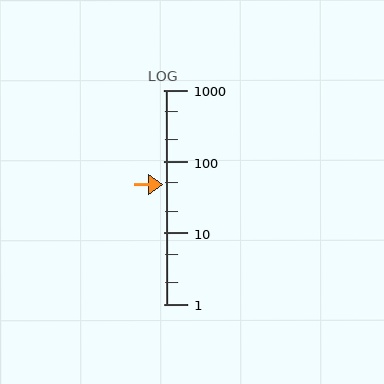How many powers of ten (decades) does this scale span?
The scale spans 3 decades, from 1 to 1000.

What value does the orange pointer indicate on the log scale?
The pointer indicates approximately 47.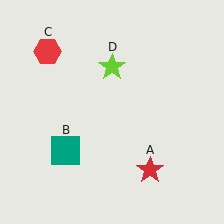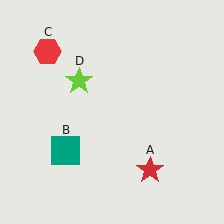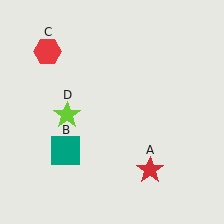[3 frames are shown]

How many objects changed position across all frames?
1 object changed position: lime star (object D).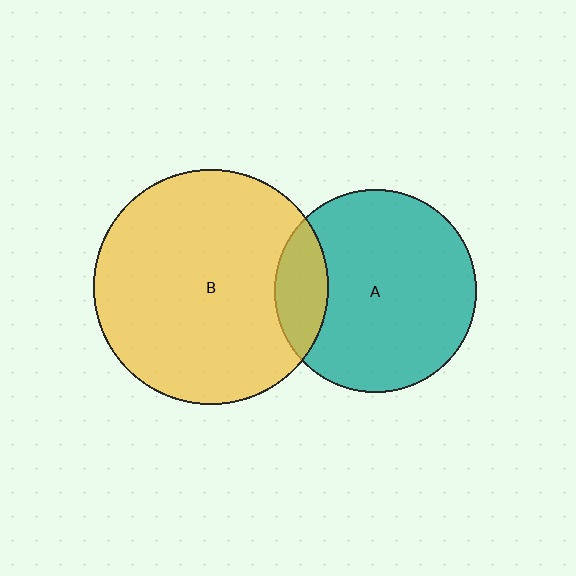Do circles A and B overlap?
Yes.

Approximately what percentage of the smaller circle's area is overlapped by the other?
Approximately 15%.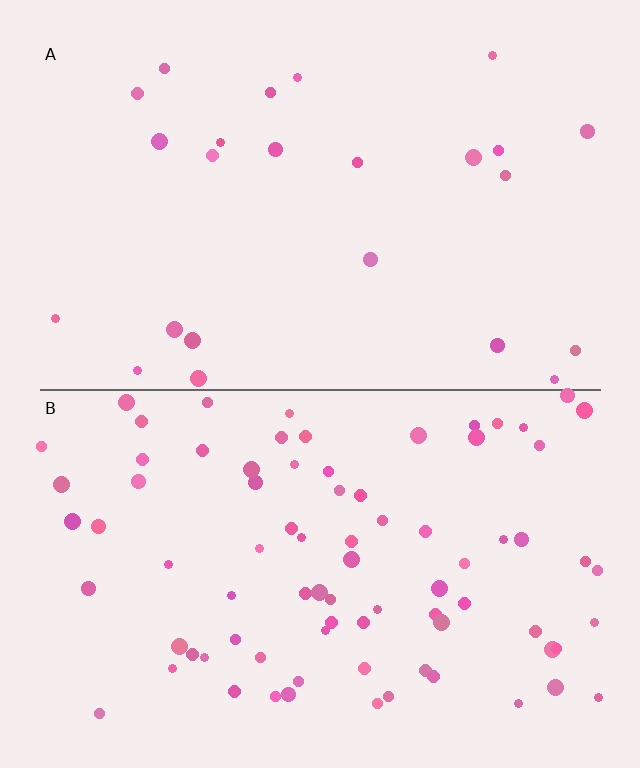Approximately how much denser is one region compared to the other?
Approximately 3.4× — region B over region A.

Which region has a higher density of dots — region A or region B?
B (the bottom).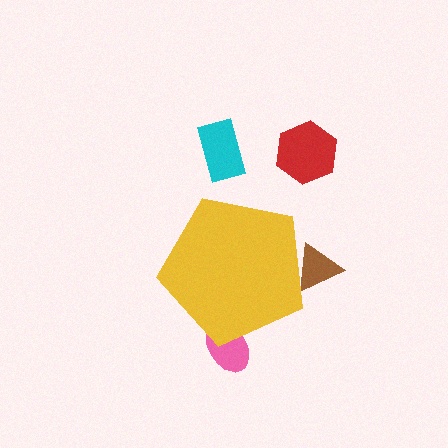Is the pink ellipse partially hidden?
Yes, the pink ellipse is partially hidden behind the yellow pentagon.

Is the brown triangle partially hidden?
Yes, the brown triangle is partially hidden behind the yellow pentagon.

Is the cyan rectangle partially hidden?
No, the cyan rectangle is fully visible.